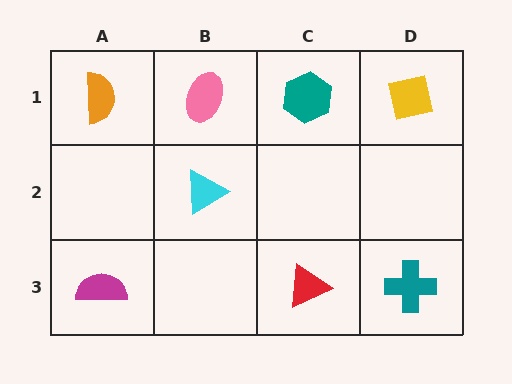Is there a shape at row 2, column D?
No, that cell is empty.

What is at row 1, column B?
A pink ellipse.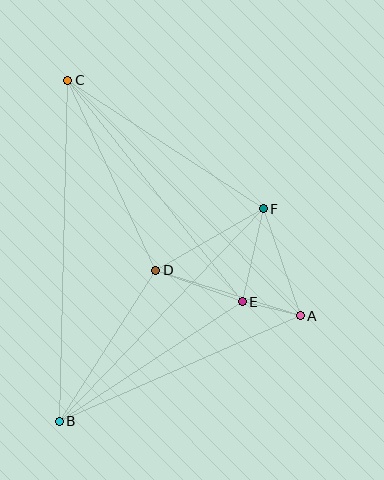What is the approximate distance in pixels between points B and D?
The distance between B and D is approximately 179 pixels.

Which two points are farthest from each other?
Points B and C are farthest from each other.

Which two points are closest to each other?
Points A and E are closest to each other.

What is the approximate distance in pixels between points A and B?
The distance between A and B is approximately 263 pixels.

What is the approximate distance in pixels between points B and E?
The distance between B and E is approximately 218 pixels.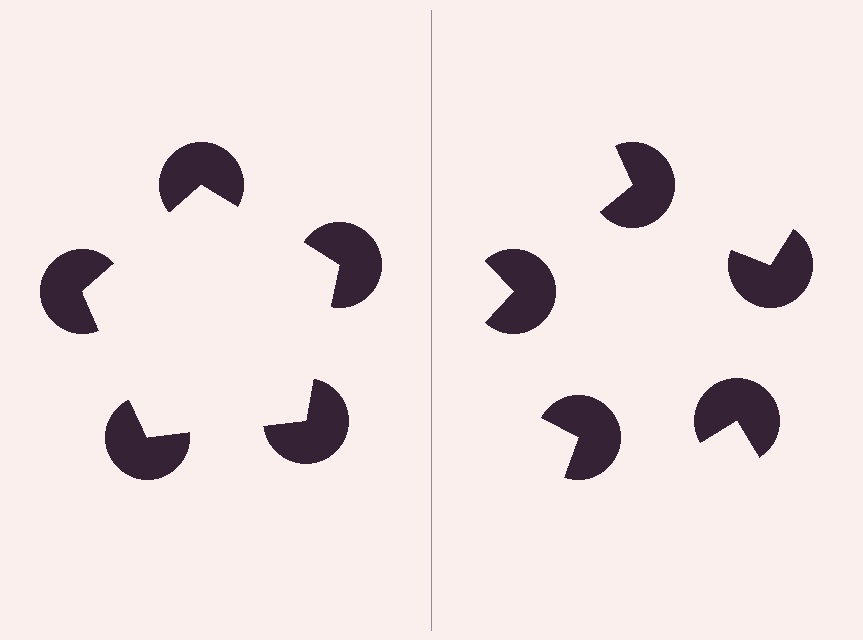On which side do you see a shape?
An illusory pentagon appears on the left side. On the right side the wedge cuts are rotated, so no coherent shape forms.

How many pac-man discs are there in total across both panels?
10 — 5 on each side.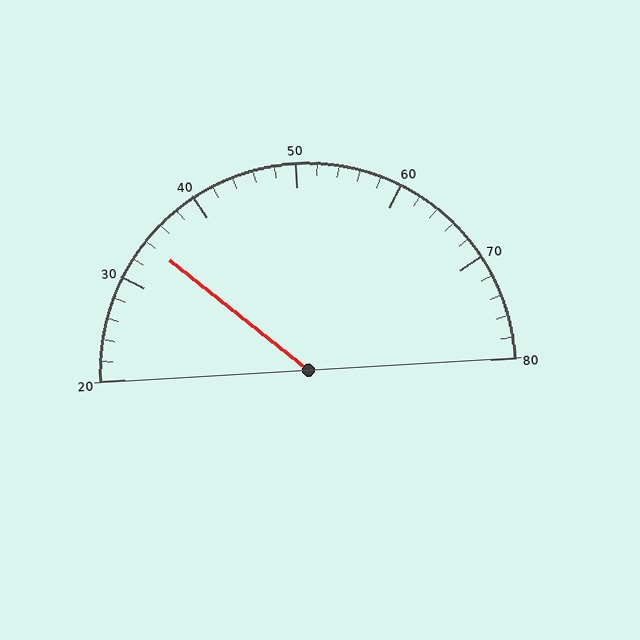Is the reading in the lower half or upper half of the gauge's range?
The reading is in the lower half of the range (20 to 80).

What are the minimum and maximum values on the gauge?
The gauge ranges from 20 to 80.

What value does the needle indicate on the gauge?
The needle indicates approximately 34.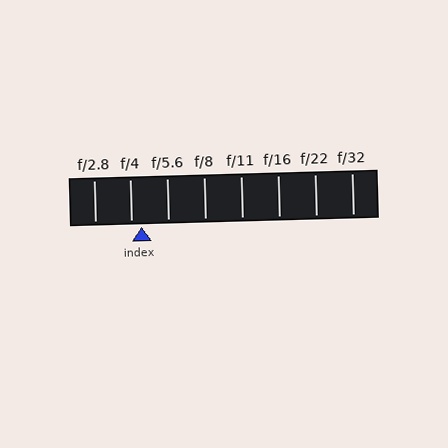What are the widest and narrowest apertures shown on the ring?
The widest aperture shown is f/2.8 and the narrowest is f/32.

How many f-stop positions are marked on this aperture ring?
There are 8 f-stop positions marked.